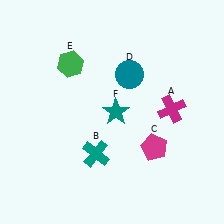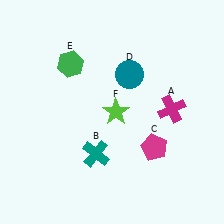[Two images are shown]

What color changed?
The star (F) changed from teal in Image 1 to lime in Image 2.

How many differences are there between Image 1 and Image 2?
There is 1 difference between the two images.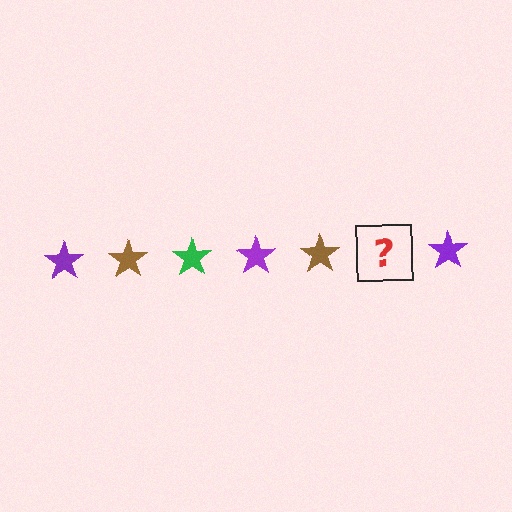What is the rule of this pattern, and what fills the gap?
The rule is that the pattern cycles through purple, brown, green stars. The gap should be filled with a green star.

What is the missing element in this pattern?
The missing element is a green star.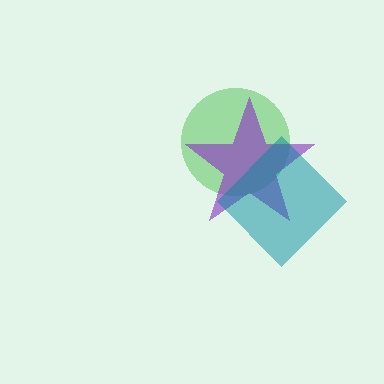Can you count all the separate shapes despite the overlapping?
Yes, there are 3 separate shapes.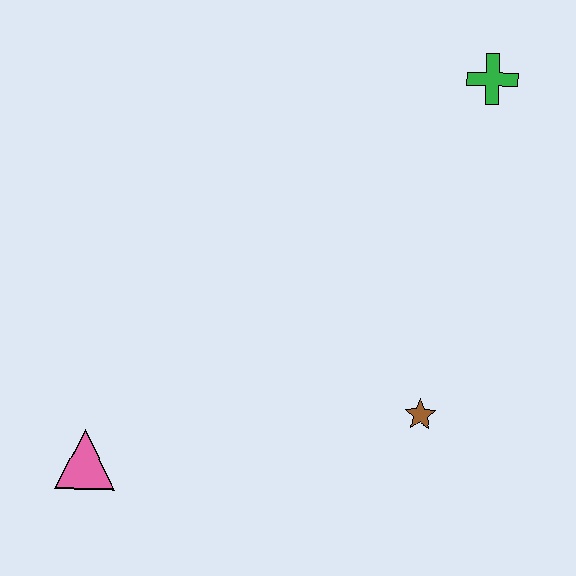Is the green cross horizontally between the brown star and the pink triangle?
No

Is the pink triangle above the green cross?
No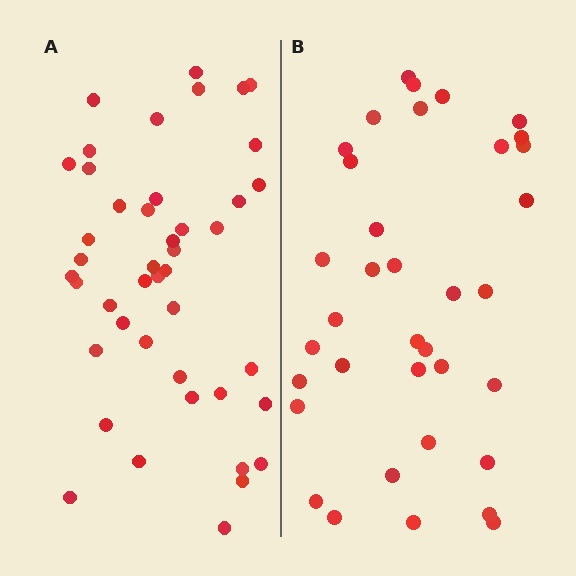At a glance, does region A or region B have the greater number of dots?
Region A (the left region) has more dots.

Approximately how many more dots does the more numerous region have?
Region A has roughly 8 or so more dots than region B.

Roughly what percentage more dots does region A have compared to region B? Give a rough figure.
About 20% more.